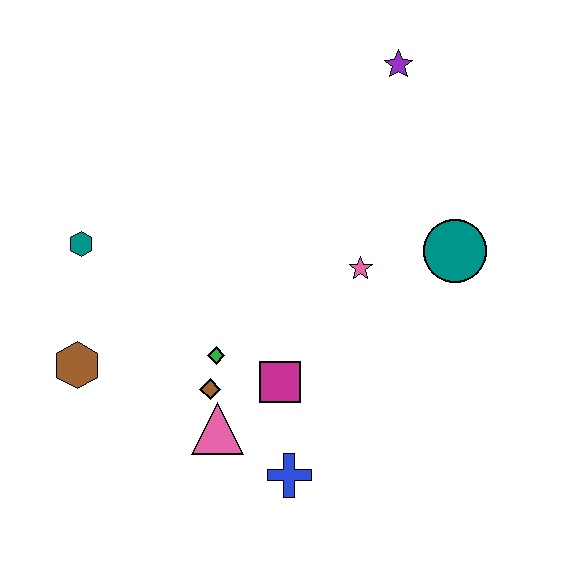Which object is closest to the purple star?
The teal circle is closest to the purple star.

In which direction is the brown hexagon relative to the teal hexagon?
The brown hexagon is below the teal hexagon.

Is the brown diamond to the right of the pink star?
No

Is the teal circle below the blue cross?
No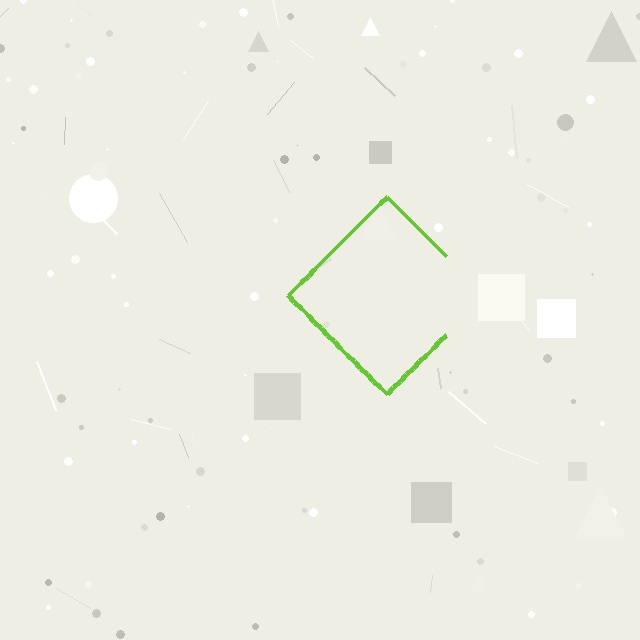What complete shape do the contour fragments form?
The contour fragments form a diamond.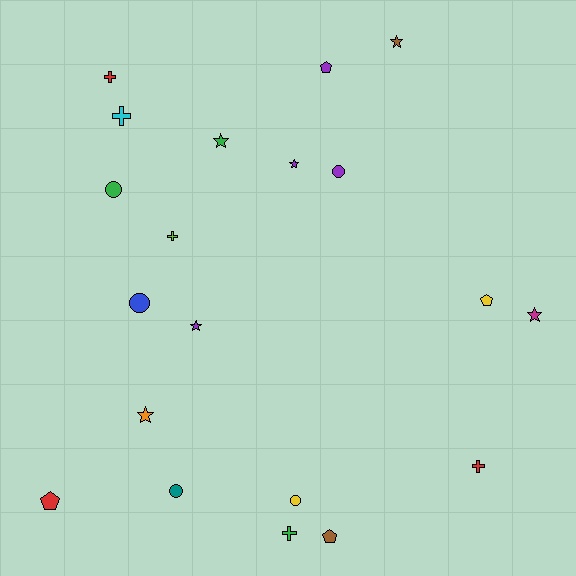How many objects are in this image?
There are 20 objects.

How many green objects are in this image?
There are 3 green objects.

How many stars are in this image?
There are 6 stars.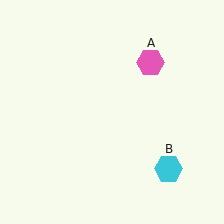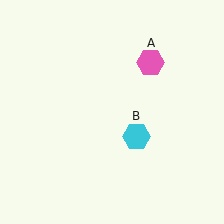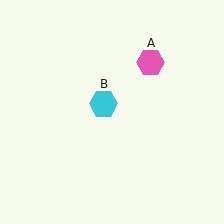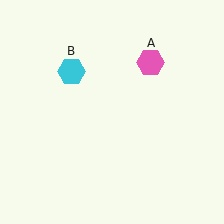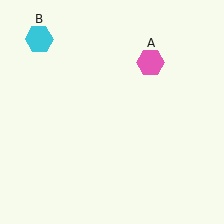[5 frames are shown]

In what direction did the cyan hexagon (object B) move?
The cyan hexagon (object B) moved up and to the left.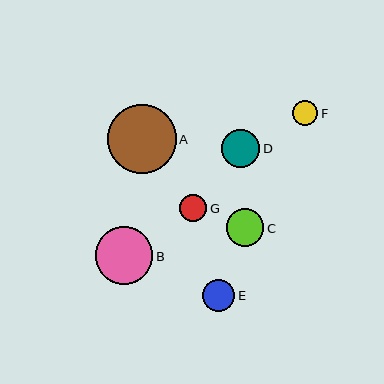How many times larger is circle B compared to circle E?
Circle B is approximately 1.8 times the size of circle E.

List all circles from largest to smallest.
From largest to smallest: A, B, D, C, E, G, F.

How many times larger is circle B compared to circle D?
Circle B is approximately 1.5 times the size of circle D.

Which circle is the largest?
Circle A is the largest with a size of approximately 69 pixels.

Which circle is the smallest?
Circle F is the smallest with a size of approximately 25 pixels.